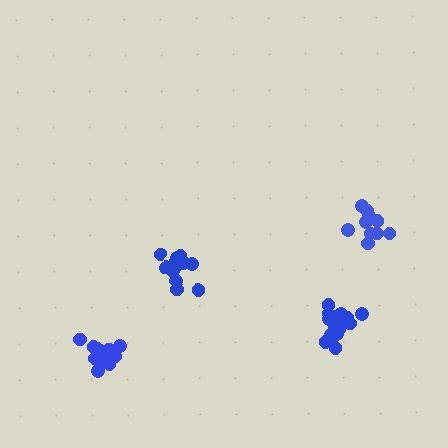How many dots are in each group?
Group 1: 11 dots, Group 2: 13 dots, Group 3: 15 dots, Group 4: 15 dots (54 total).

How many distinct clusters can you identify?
There are 4 distinct clusters.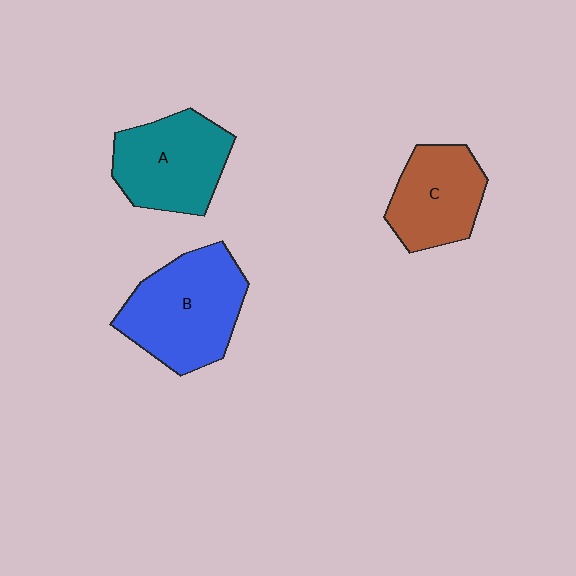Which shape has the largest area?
Shape B (blue).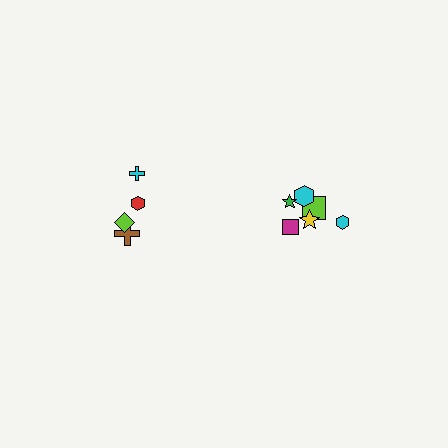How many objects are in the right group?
There are 6 objects.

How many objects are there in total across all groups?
There are 10 objects.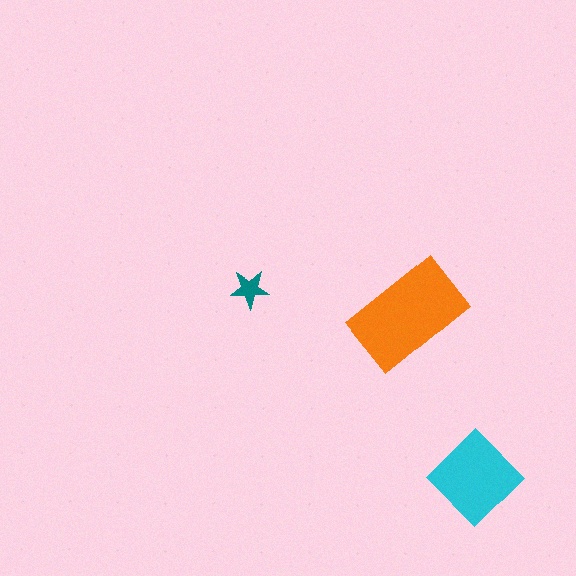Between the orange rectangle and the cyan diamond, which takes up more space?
The orange rectangle.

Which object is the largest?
The orange rectangle.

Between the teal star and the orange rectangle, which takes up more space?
The orange rectangle.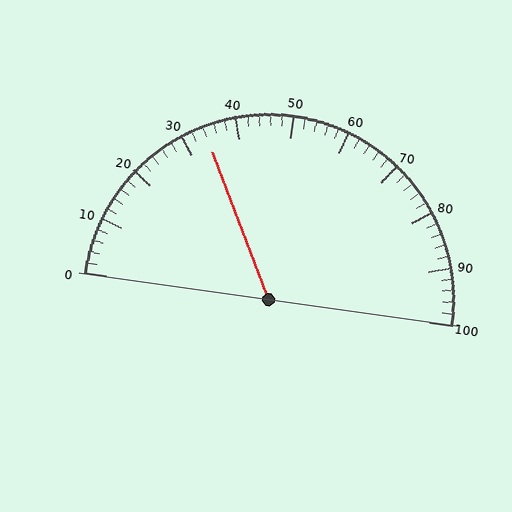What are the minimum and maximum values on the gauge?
The gauge ranges from 0 to 100.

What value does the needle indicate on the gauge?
The needle indicates approximately 34.